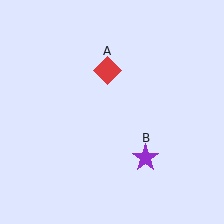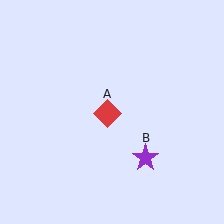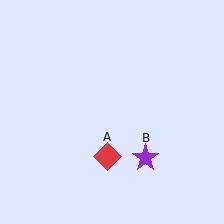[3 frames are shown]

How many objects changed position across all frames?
1 object changed position: red diamond (object A).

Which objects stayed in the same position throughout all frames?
Purple star (object B) remained stationary.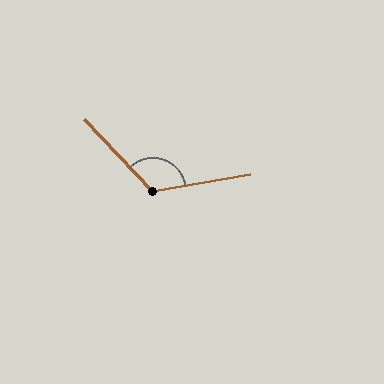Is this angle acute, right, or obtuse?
It is obtuse.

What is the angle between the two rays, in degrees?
Approximately 124 degrees.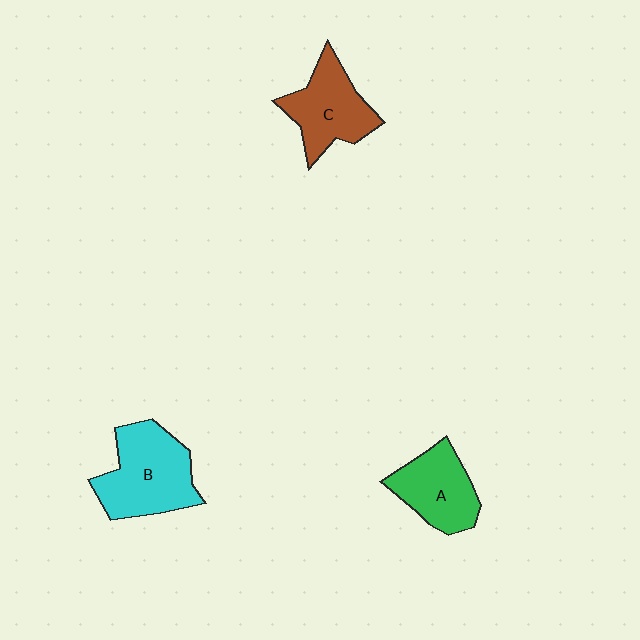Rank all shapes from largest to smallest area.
From largest to smallest: B (cyan), C (brown), A (green).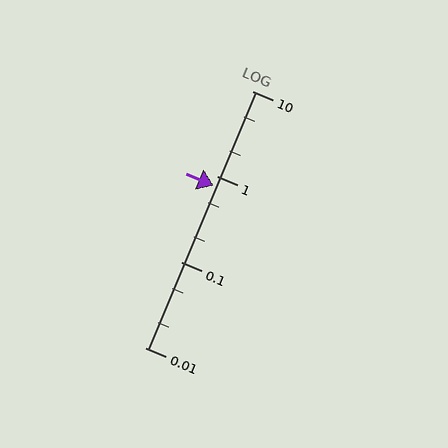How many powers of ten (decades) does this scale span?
The scale spans 3 decades, from 0.01 to 10.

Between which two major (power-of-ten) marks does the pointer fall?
The pointer is between 0.1 and 1.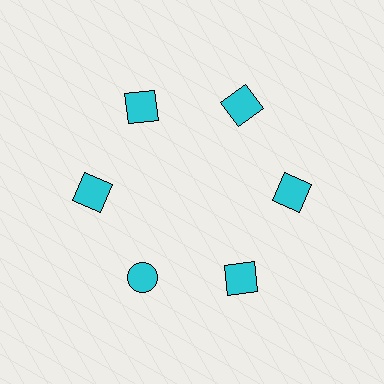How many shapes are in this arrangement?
There are 6 shapes arranged in a ring pattern.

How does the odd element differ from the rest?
It has a different shape: circle instead of square.